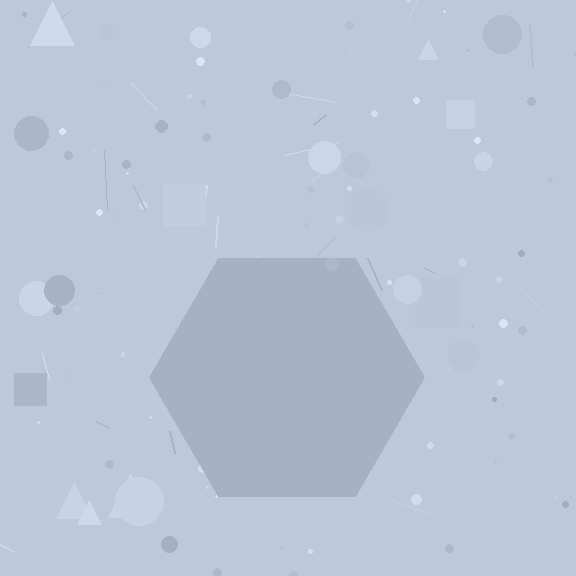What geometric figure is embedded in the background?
A hexagon is embedded in the background.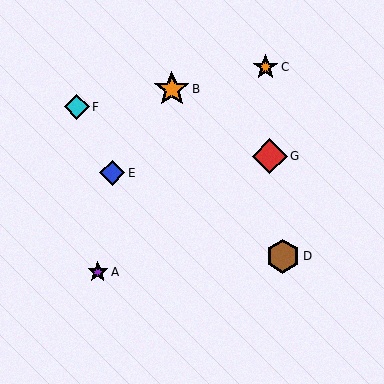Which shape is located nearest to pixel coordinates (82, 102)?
The cyan diamond (labeled F) at (77, 107) is nearest to that location.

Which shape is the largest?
The orange star (labeled B) is the largest.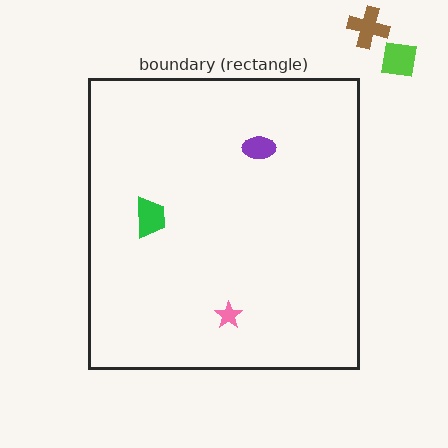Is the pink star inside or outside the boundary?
Inside.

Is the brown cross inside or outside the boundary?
Outside.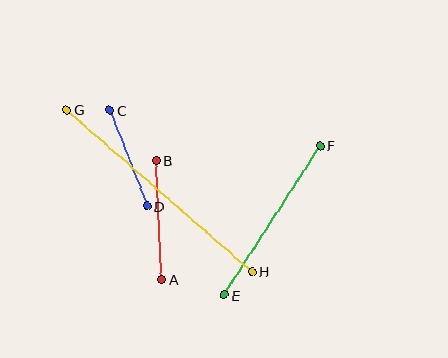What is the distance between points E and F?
The distance is approximately 177 pixels.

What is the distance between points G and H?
The distance is approximately 246 pixels.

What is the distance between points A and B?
The distance is approximately 119 pixels.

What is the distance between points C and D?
The distance is approximately 103 pixels.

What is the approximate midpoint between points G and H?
The midpoint is at approximately (159, 191) pixels.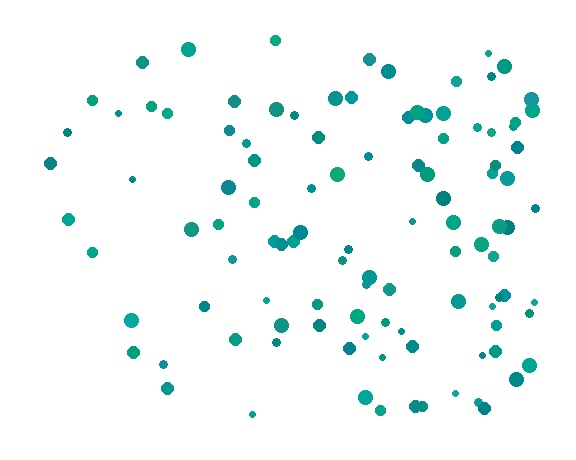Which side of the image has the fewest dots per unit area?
The left.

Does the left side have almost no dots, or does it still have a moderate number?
Still a moderate number, just noticeably fewer than the right.